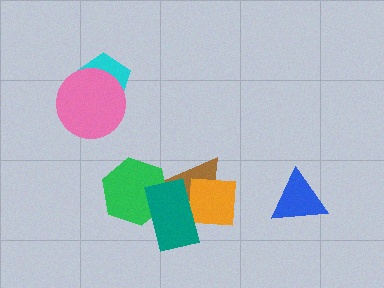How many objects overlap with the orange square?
2 objects overlap with the orange square.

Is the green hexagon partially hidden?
Yes, it is partially covered by another shape.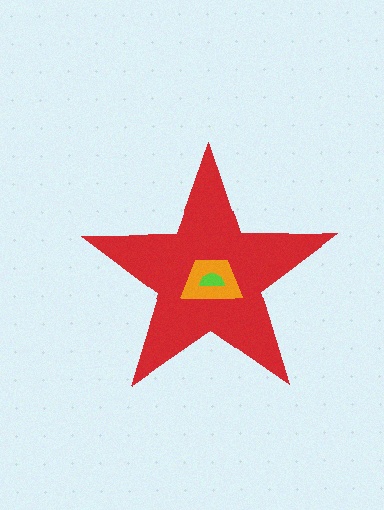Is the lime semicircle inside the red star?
Yes.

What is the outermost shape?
The red star.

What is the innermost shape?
The lime semicircle.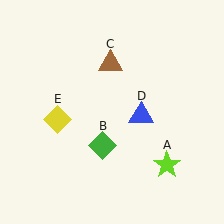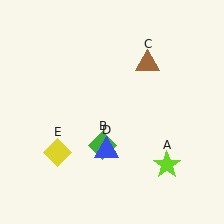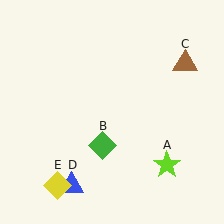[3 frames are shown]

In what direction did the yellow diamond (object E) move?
The yellow diamond (object E) moved down.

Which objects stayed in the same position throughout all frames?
Lime star (object A) and green diamond (object B) remained stationary.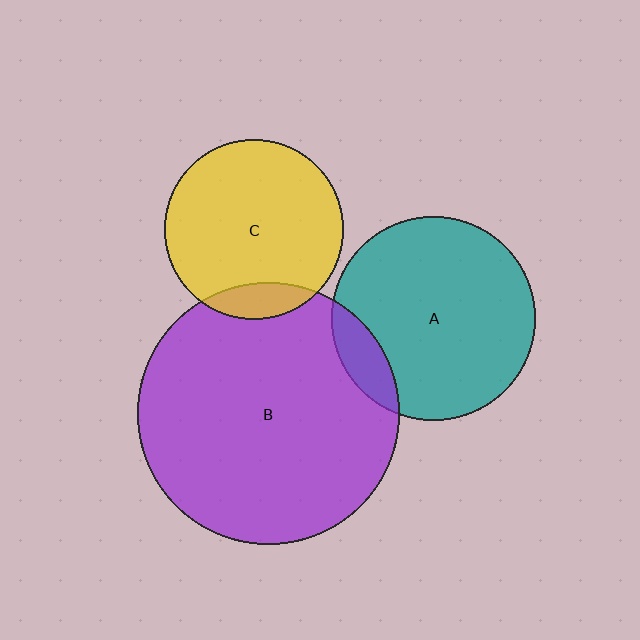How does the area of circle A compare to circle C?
Approximately 1.3 times.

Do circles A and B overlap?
Yes.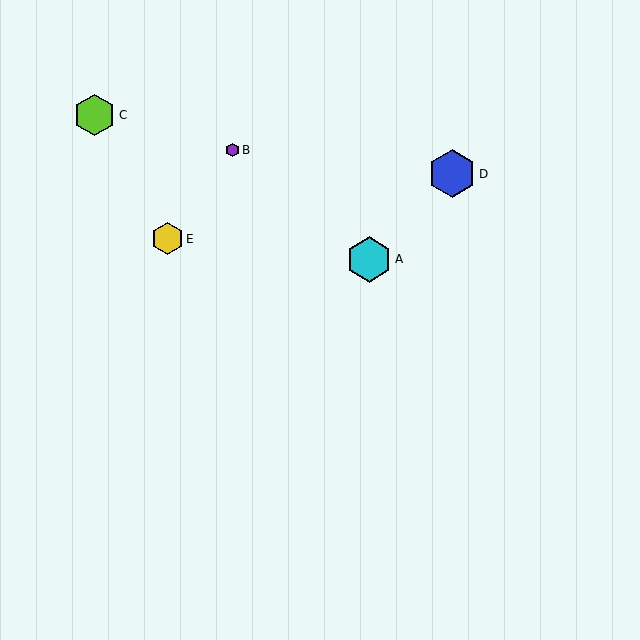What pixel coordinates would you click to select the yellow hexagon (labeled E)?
Click at (167, 239) to select the yellow hexagon E.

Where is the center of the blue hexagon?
The center of the blue hexagon is at (452, 174).